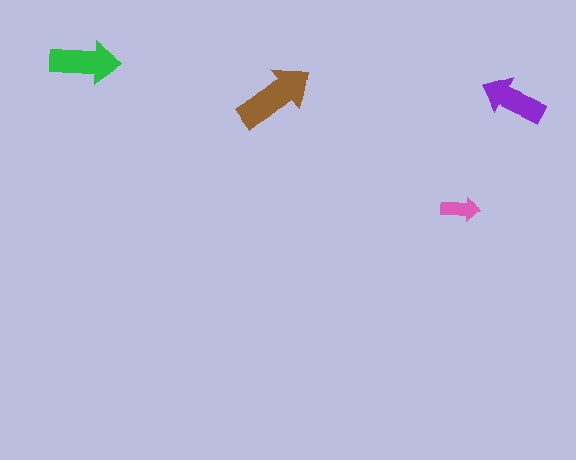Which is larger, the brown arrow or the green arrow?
The brown one.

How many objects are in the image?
There are 4 objects in the image.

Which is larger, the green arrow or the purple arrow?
The green one.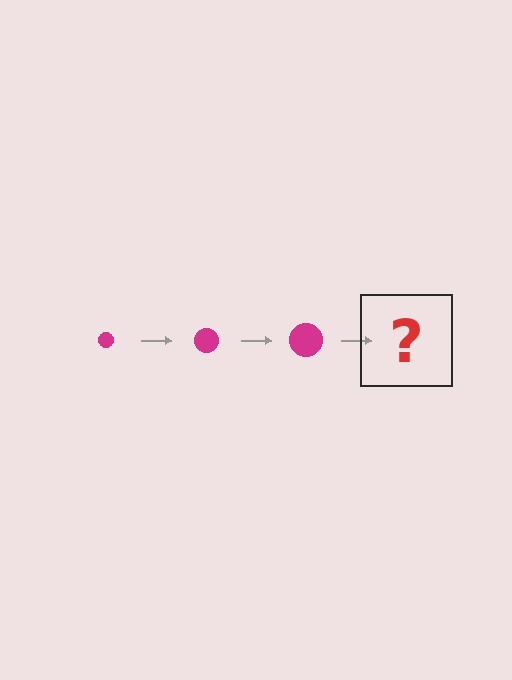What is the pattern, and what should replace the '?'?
The pattern is that the circle gets progressively larger each step. The '?' should be a magenta circle, larger than the previous one.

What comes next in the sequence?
The next element should be a magenta circle, larger than the previous one.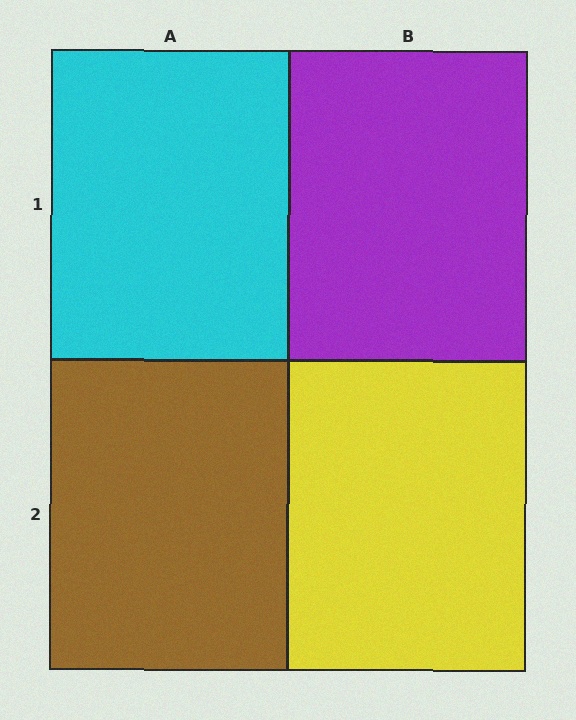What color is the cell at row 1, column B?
Purple.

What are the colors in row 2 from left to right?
Brown, yellow.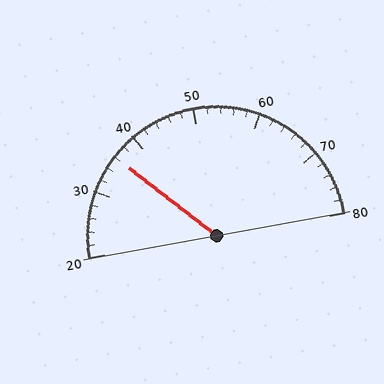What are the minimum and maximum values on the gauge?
The gauge ranges from 20 to 80.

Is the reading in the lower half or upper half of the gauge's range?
The reading is in the lower half of the range (20 to 80).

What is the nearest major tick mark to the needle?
The nearest major tick mark is 40.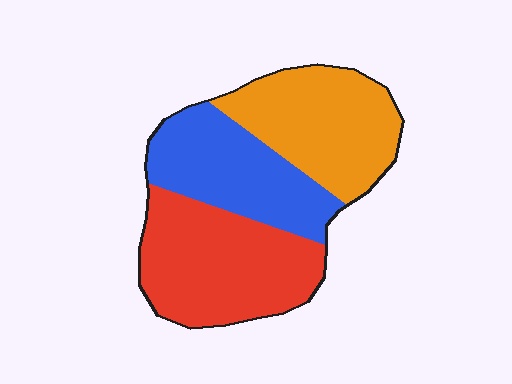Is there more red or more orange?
Red.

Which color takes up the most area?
Red, at roughly 40%.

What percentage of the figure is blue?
Blue takes up about one third (1/3) of the figure.